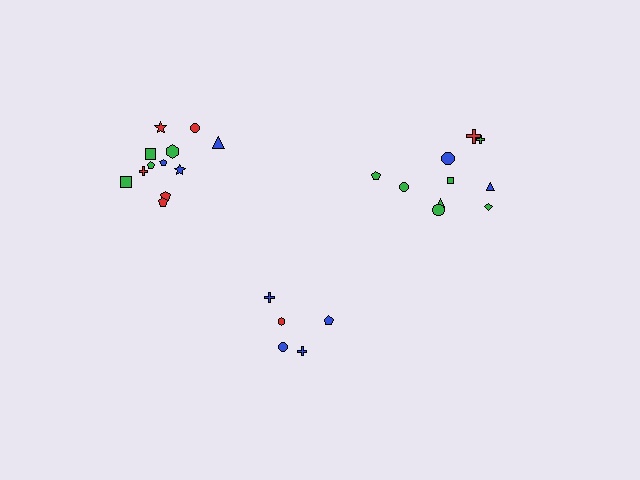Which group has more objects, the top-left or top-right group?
The top-left group.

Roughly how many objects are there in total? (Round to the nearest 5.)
Roughly 25 objects in total.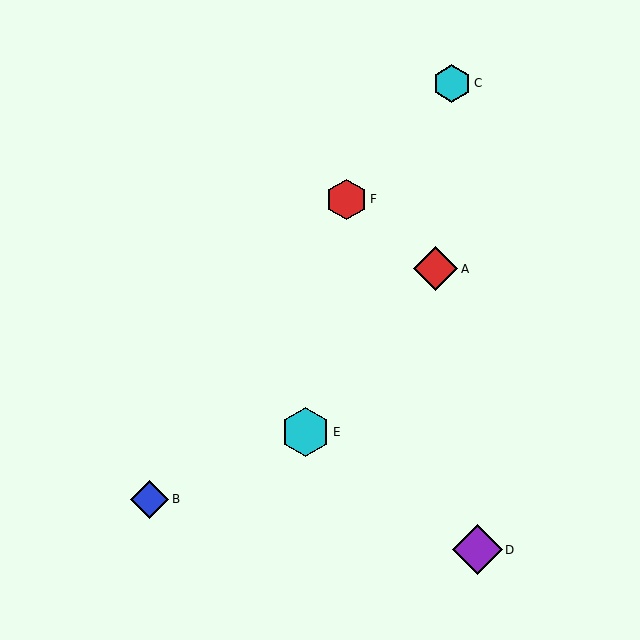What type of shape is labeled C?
Shape C is a cyan hexagon.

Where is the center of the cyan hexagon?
The center of the cyan hexagon is at (305, 432).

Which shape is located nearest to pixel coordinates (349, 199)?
The red hexagon (labeled F) at (346, 199) is nearest to that location.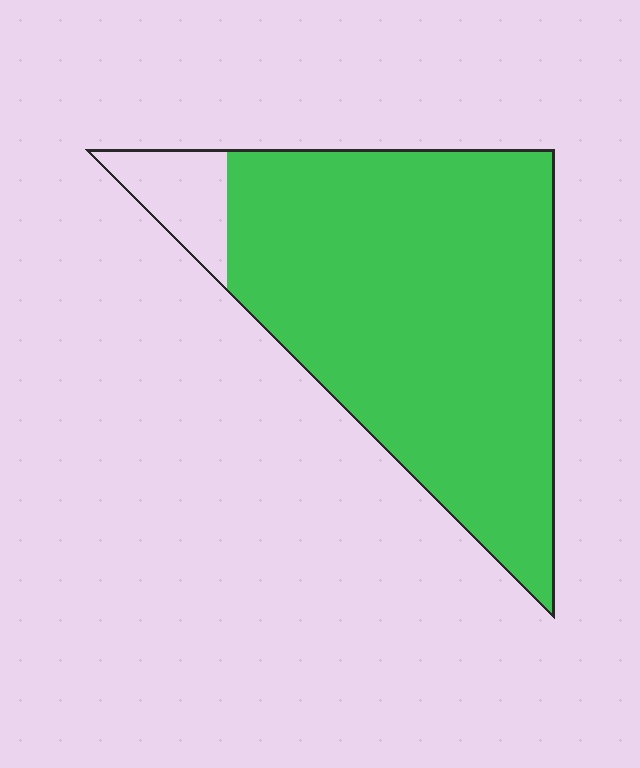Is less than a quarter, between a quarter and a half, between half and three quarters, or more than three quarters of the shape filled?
More than three quarters.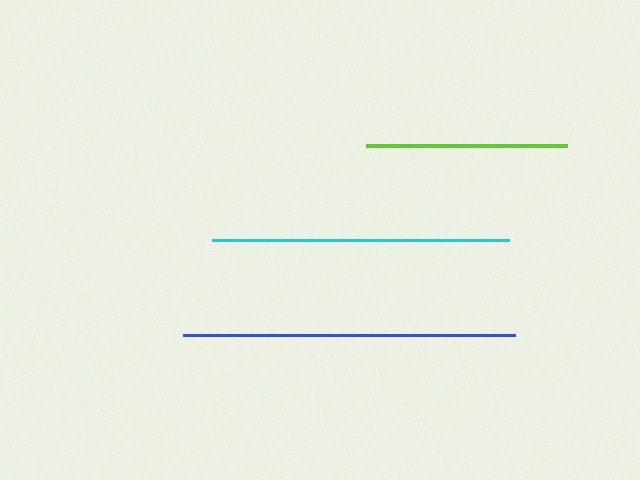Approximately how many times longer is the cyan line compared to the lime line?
The cyan line is approximately 1.5 times the length of the lime line.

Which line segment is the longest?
The blue line is the longest at approximately 332 pixels.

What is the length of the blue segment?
The blue segment is approximately 332 pixels long.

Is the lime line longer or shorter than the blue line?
The blue line is longer than the lime line.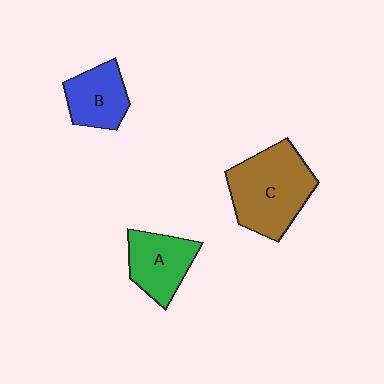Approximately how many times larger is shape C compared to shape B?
Approximately 1.8 times.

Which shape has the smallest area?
Shape B (blue).